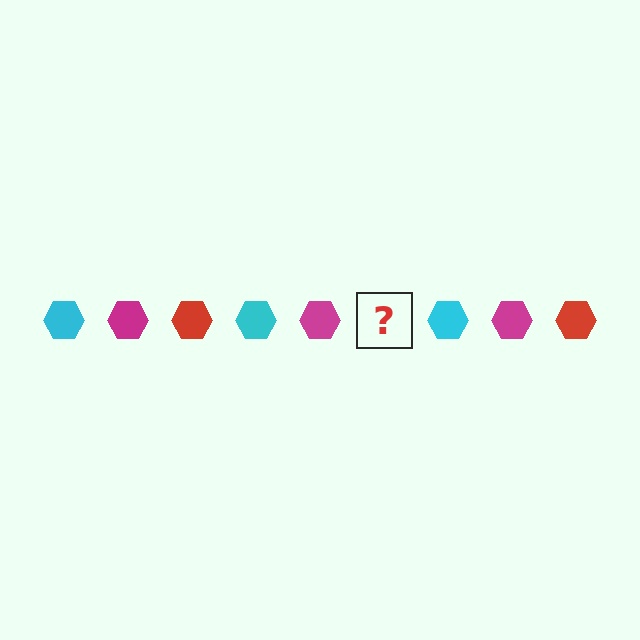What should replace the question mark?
The question mark should be replaced with a red hexagon.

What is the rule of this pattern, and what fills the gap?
The rule is that the pattern cycles through cyan, magenta, red hexagons. The gap should be filled with a red hexagon.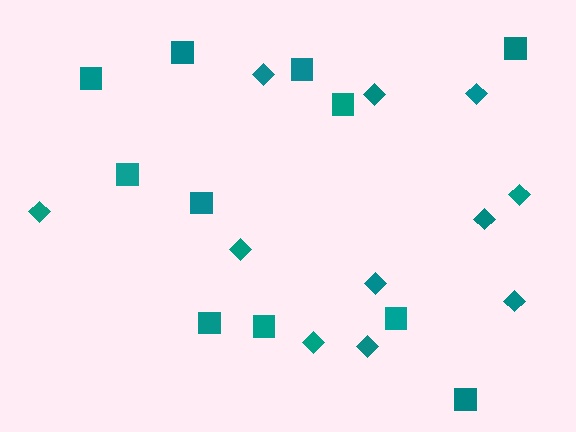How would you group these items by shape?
There are 2 groups: one group of diamonds (11) and one group of squares (11).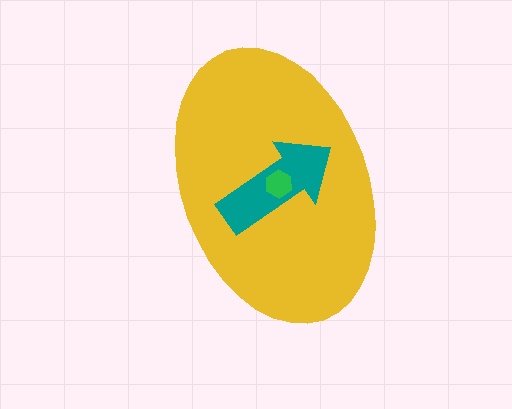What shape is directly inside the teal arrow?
The green hexagon.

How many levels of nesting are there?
3.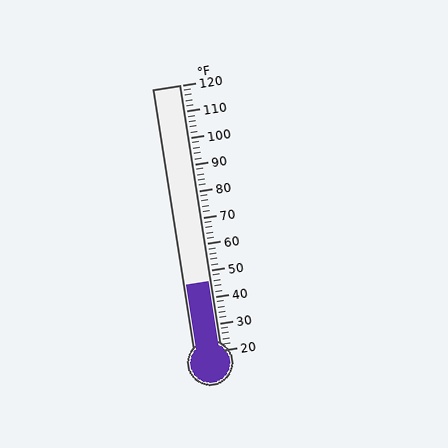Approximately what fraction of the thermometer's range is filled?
The thermometer is filled to approximately 25% of its range.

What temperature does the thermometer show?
The thermometer shows approximately 46°F.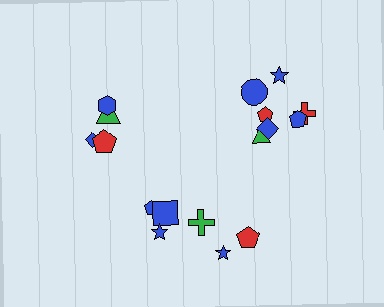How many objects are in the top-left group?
There are 4 objects.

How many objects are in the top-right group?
There are 7 objects.